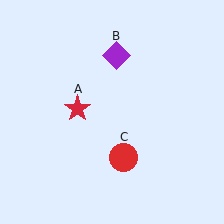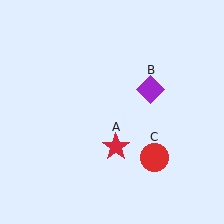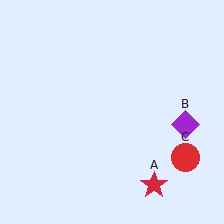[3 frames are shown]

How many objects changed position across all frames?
3 objects changed position: red star (object A), purple diamond (object B), red circle (object C).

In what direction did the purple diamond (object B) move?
The purple diamond (object B) moved down and to the right.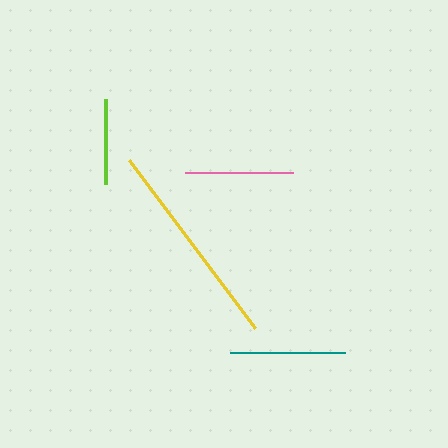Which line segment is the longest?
The yellow line is the longest at approximately 210 pixels.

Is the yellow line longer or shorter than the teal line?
The yellow line is longer than the teal line.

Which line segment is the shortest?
The lime line is the shortest at approximately 86 pixels.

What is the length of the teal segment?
The teal segment is approximately 114 pixels long.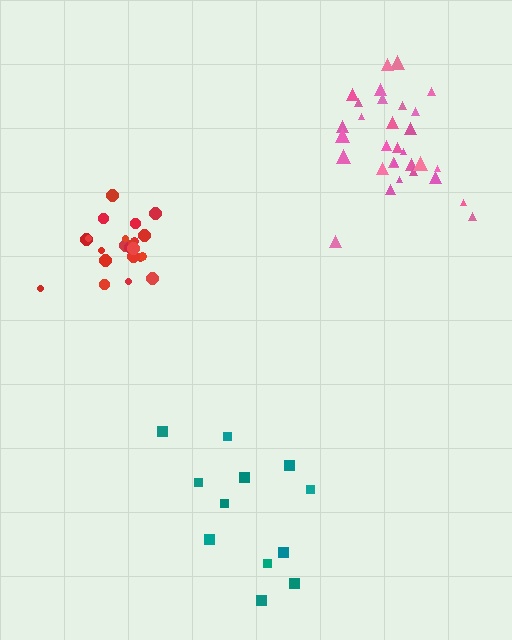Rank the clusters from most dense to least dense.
red, pink, teal.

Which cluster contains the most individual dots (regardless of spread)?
Pink (31).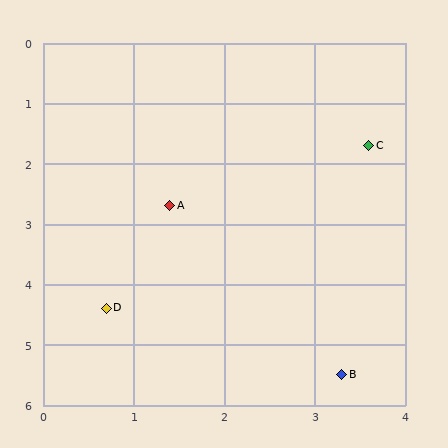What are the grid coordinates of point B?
Point B is at approximately (3.3, 5.5).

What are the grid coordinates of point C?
Point C is at approximately (3.6, 1.7).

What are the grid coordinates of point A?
Point A is at approximately (1.4, 2.7).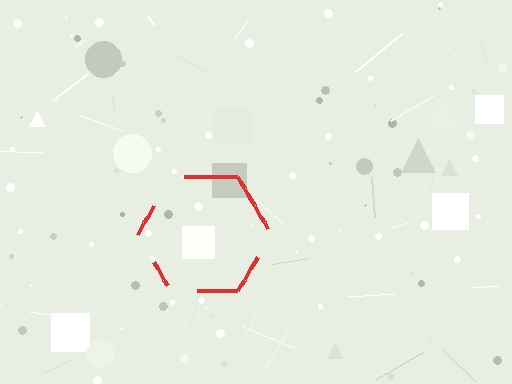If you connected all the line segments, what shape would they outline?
They would outline a hexagon.